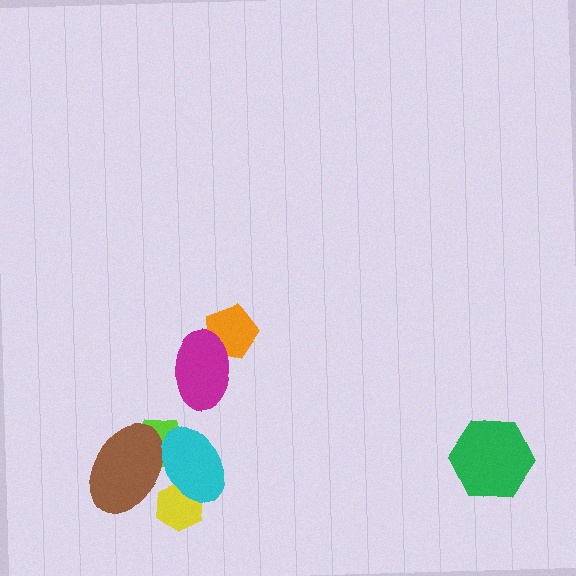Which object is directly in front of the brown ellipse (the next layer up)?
The yellow hexagon is directly in front of the brown ellipse.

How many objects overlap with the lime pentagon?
2 objects overlap with the lime pentagon.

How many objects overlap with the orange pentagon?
1 object overlaps with the orange pentagon.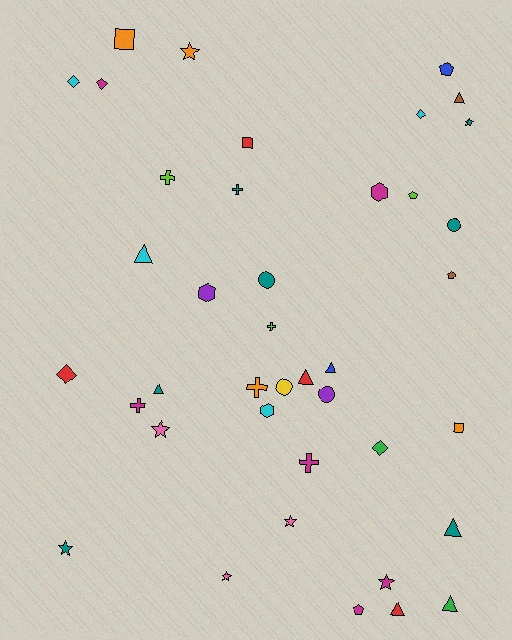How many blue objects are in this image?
There are 2 blue objects.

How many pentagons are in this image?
There are 4 pentagons.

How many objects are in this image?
There are 40 objects.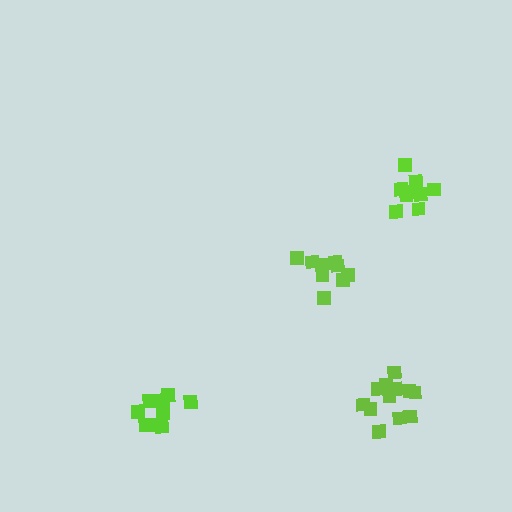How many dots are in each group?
Group 1: 9 dots, Group 2: 10 dots, Group 3: 12 dots, Group 4: 9 dots (40 total).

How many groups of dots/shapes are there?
There are 4 groups.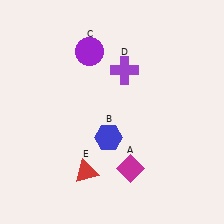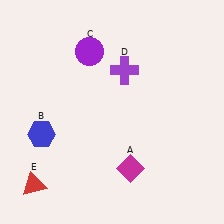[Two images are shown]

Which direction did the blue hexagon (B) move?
The blue hexagon (B) moved left.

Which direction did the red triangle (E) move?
The red triangle (E) moved left.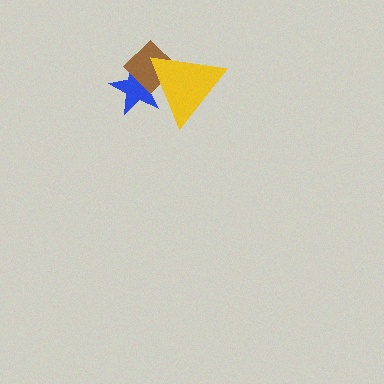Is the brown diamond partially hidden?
Yes, it is partially covered by another shape.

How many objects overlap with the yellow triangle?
2 objects overlap with the yellow triangle.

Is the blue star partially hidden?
Yes, it is partially covered by another shape.